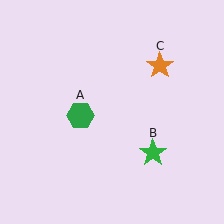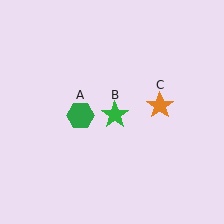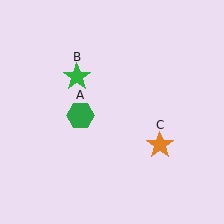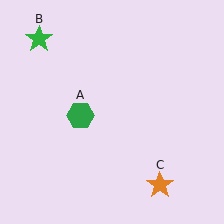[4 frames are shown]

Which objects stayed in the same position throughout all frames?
Green hexagon (object A) remained stationary.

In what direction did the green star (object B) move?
The green star (object B) moved up and to the left.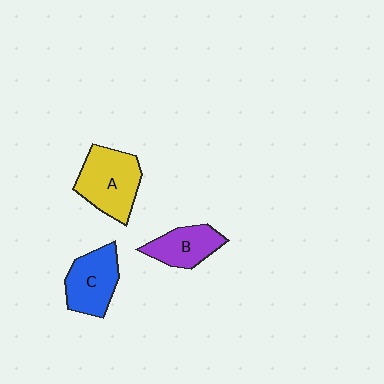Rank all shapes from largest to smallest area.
From largest to smallest: A (yellow), C (blue), B (purple).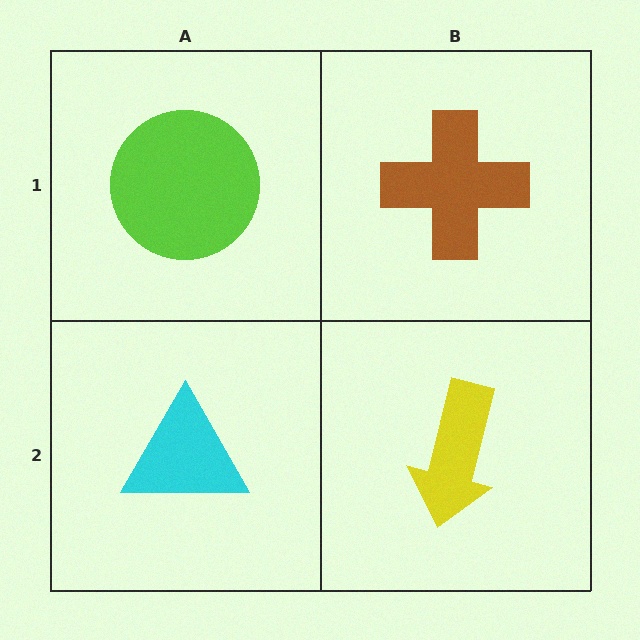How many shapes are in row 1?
2 shapes.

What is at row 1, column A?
A lime circle.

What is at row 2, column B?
A yellow arrow.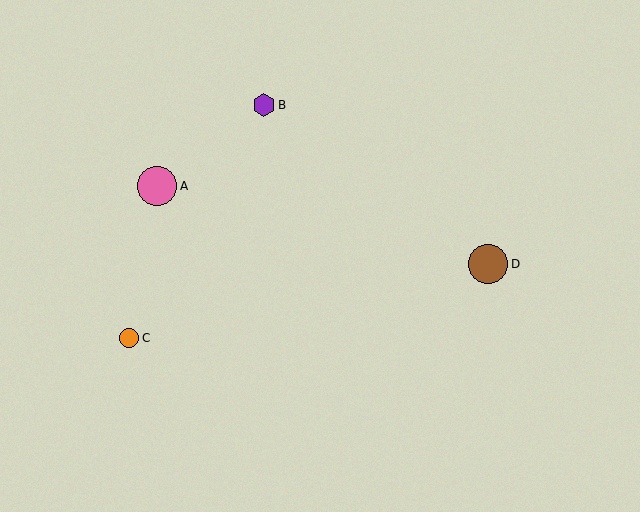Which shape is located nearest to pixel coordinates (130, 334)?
The orange circle (labeled C) at (129, 338) is nearest to that location.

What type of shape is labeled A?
Shape A is a pink circle.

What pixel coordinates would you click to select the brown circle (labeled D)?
Click at (488, 264) to select the brown circle D.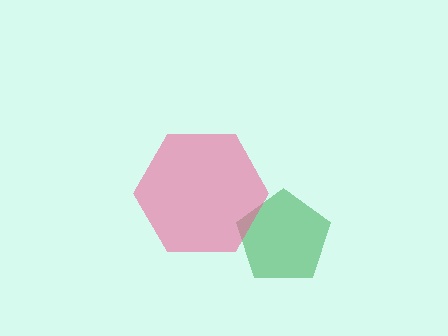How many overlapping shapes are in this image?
There are 2 overlapping shapes in the image.